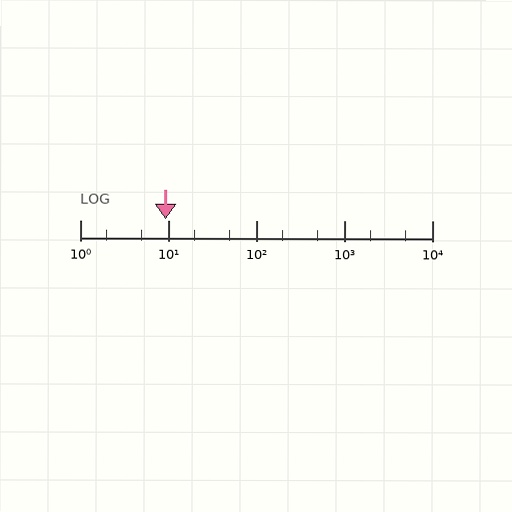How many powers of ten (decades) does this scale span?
The scale spans 4 decades, from 1 to 10000.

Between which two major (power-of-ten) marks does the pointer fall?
The pointer is between 1 and 10.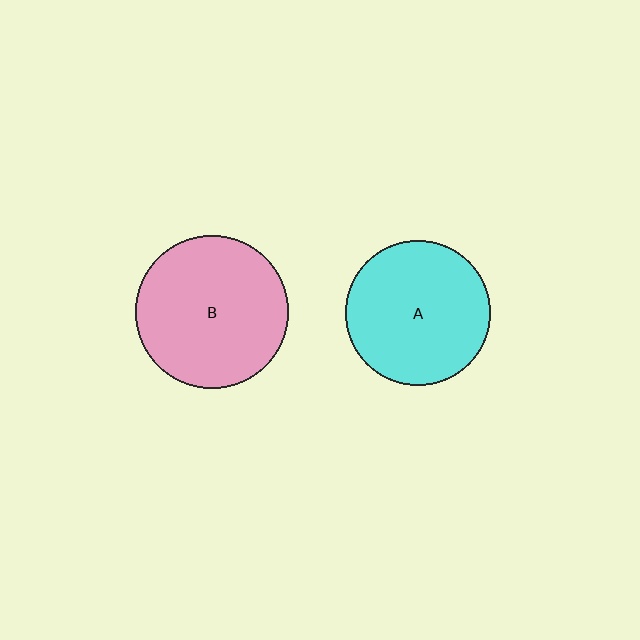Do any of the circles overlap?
No, none of the circles overlap.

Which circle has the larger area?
Circle B (pink).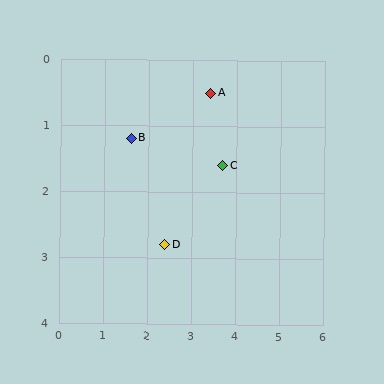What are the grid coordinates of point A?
Point A is at approximately (3.4, 0.5).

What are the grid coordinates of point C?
Point C is at approximately (3.7, 1.6).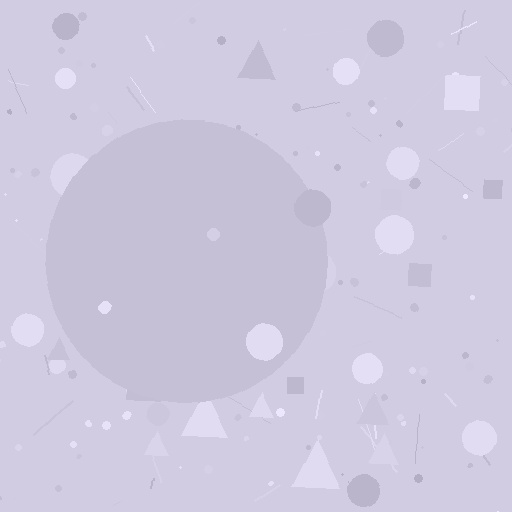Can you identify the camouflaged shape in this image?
The camouflaged shape is a circle.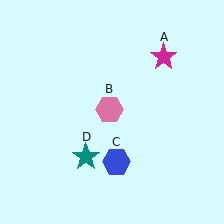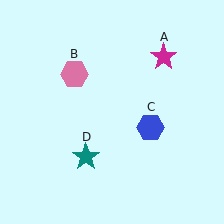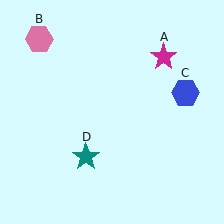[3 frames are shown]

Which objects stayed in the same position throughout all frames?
Magenta star (object A) and teal star (object D) remained stationary.